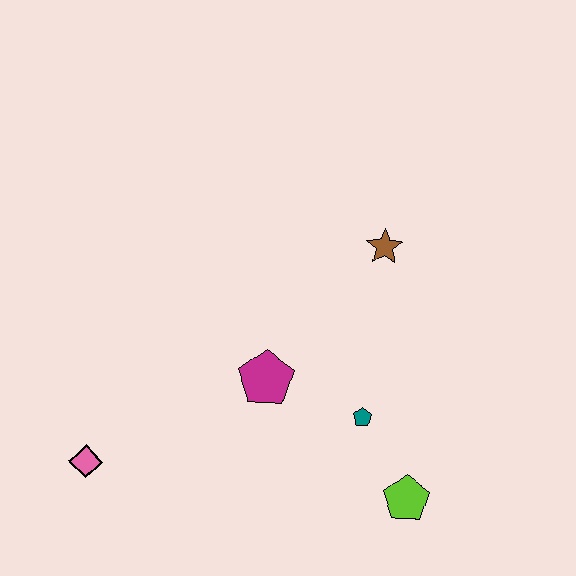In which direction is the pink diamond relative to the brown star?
The pink diamond is to the left of the brown star.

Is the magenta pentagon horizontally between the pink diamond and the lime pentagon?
Yes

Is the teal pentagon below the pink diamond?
No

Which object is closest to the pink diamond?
The magenta pentagon is closest to the pink diamond.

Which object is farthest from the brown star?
The pink diamond is farthest from the brown star.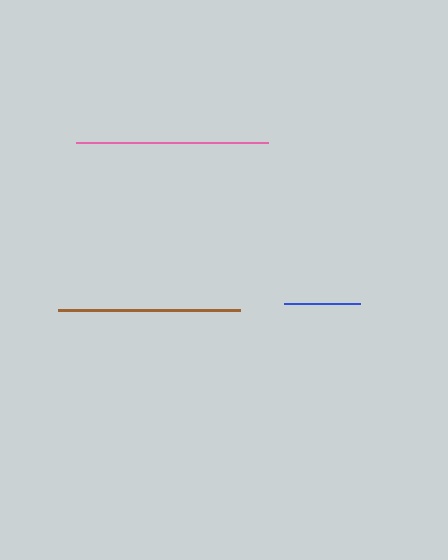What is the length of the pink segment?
The pink segment is approximately 192 pixels long.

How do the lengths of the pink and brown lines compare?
The pink and brown lines are approximately the same length.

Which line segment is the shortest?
The blue line is the shortest at approximately 75 pixels.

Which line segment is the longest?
The pink line is the longest at approximately 192 pixels.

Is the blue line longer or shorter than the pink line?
The pink line is longer than the blue line.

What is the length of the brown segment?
The brown segment is approximately 182 pixels long.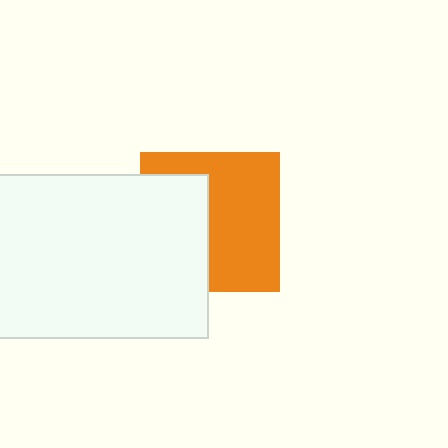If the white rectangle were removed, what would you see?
You would see the complete orange square.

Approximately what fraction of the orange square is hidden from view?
Roughly 42% of the orange square is hidden behind the white rectangle.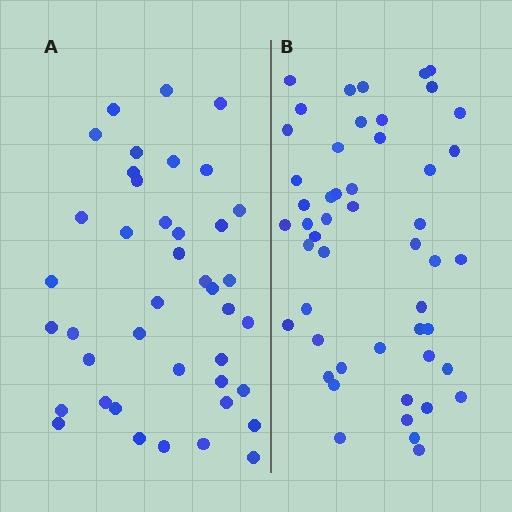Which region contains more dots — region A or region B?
Region B (the right region) has more dots.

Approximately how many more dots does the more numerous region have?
Region B has roughly 8 or so more dots than region A.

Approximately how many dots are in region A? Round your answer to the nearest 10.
About 40 dots. (The exact count is 41, which rounds to 40.)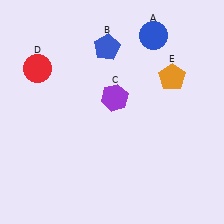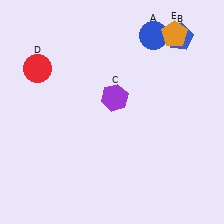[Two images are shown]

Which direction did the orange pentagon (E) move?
The orange pentagon (E) moved up.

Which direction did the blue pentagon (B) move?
The blue pentagon (B) moved right.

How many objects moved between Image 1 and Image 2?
2 objects moved between the two images.